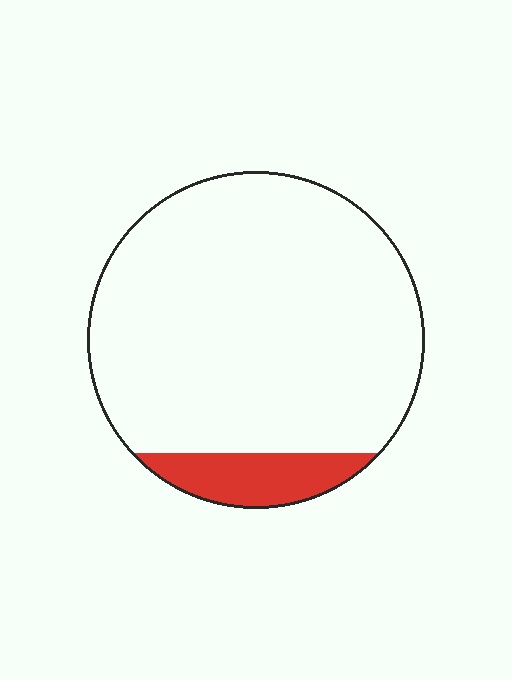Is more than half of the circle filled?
No.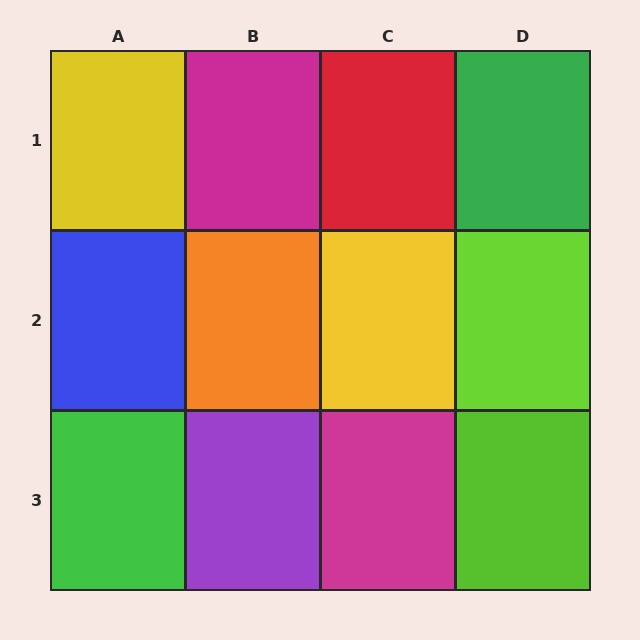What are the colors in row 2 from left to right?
Blue, orange, yellow, lime.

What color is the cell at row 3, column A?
Green.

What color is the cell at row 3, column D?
Lime.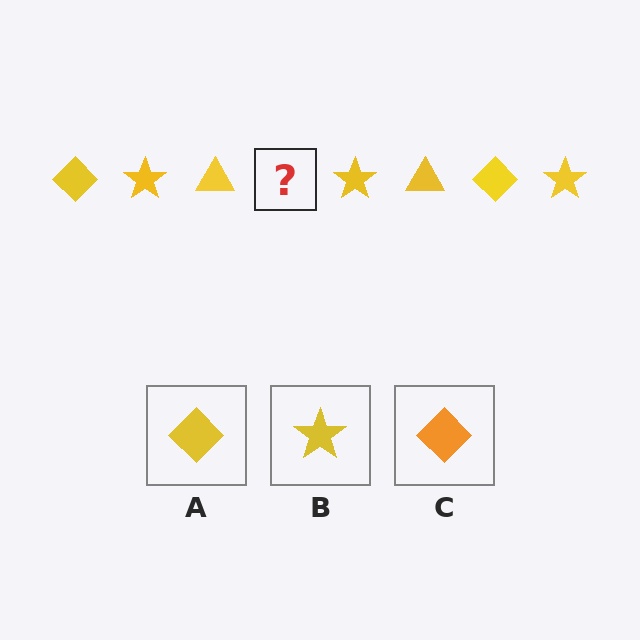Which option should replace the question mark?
Option A.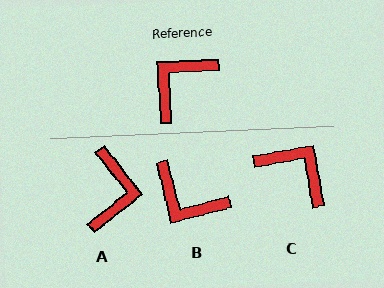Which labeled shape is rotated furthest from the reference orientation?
A, about 145 degrees away.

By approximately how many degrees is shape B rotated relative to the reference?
Approximately 101 degrees counter-clockwise.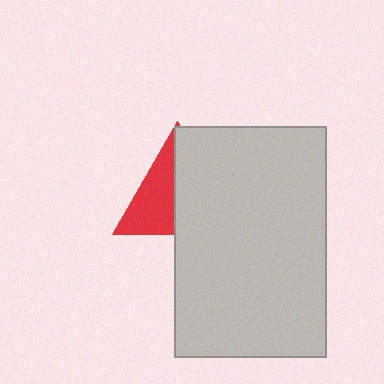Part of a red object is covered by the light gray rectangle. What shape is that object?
It is a triangle.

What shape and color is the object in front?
The object in front is a light gray rectangle.